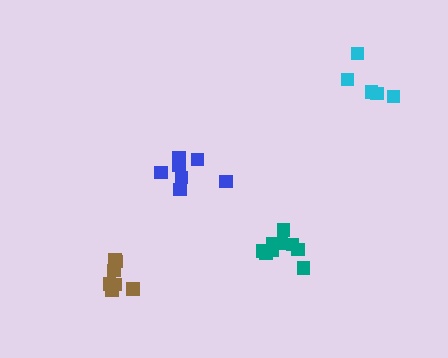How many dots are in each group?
Group 1: 7 dots, Group 2: 9 dots, Group 3: 5 dots, Group 4: 7 dots (28 total).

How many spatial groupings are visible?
There are 4 spatial groupings.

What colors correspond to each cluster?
The clusters are colored: blue, teal, cyan, brown.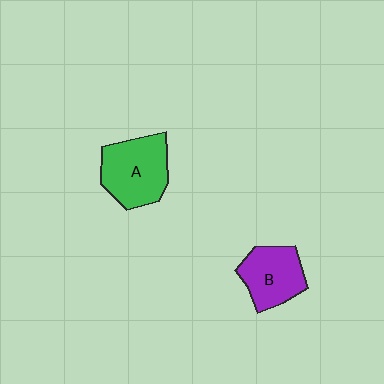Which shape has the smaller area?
Shape B (purple).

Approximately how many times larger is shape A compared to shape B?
Approximately 1.2 times.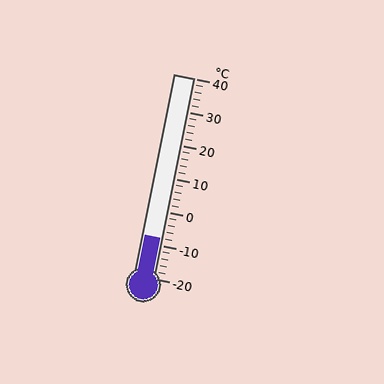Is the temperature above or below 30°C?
The temperature is below 30°C.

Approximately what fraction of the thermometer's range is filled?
The thermometer is filled to approximately 20% of its range.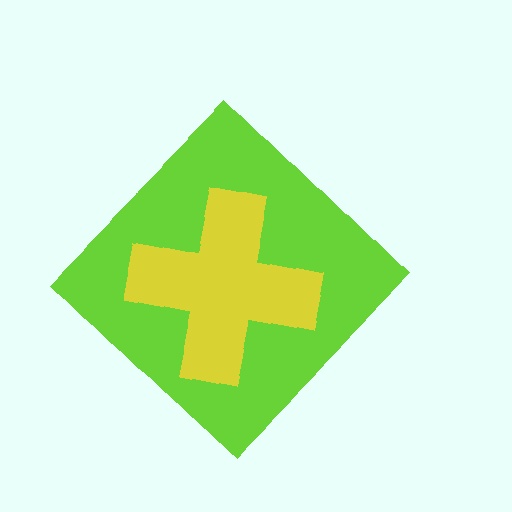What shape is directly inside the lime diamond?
The yellow cross.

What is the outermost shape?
The lime diamond.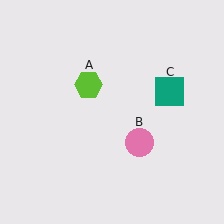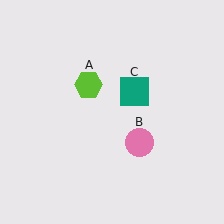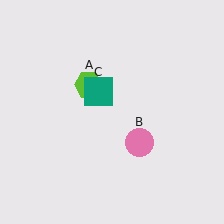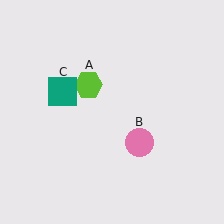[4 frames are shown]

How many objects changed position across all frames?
1 object changed position: teal square (object C).